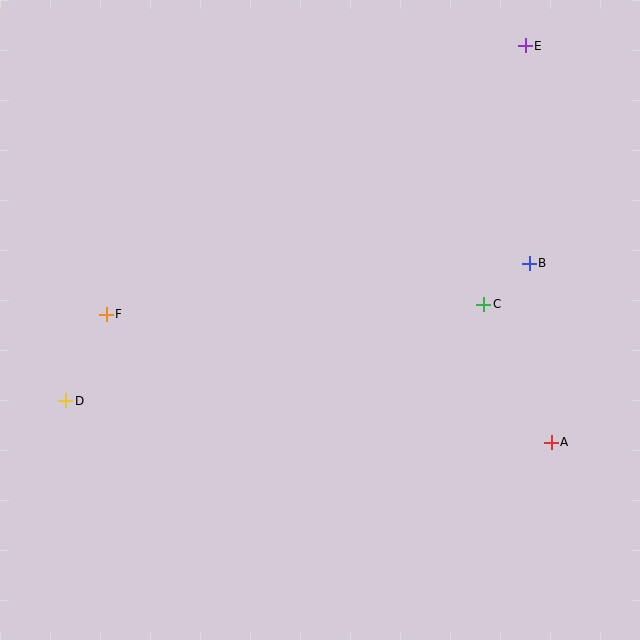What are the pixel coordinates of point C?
Point C is at (484, 304).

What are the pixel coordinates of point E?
Point E is at (525, 46).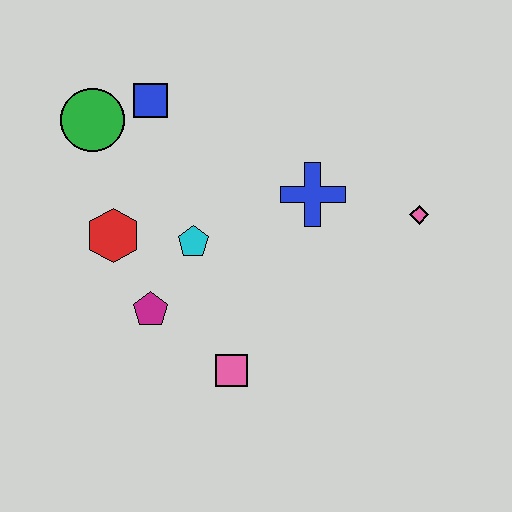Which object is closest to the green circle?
The blue square is closest to the green circle.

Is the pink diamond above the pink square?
Yes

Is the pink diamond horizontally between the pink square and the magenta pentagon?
No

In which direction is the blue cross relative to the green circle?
The blue cross is to the right of the green circle.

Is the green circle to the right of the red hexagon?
No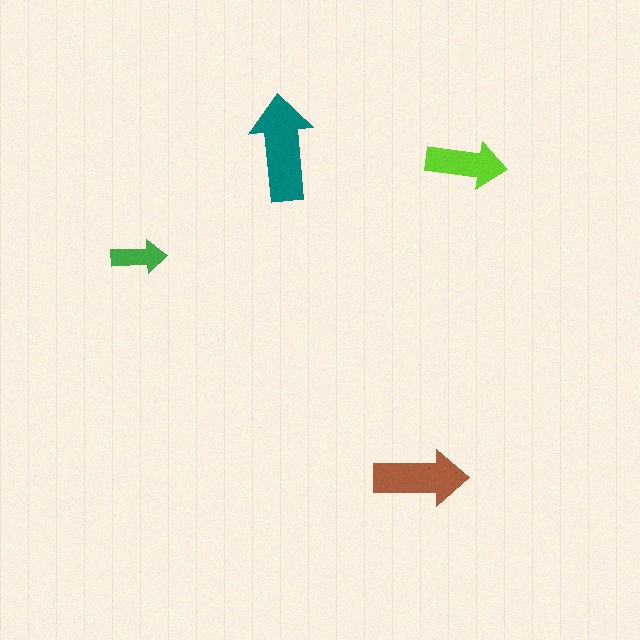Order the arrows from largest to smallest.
the teal one, the brown one, the lime one, the green one.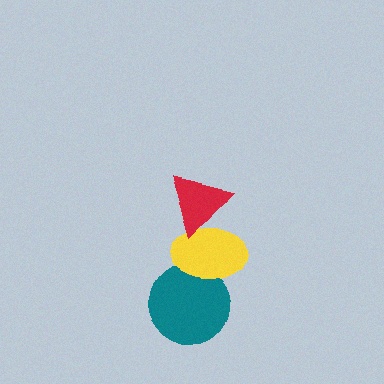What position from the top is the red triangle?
The red triangle is 1st from the top.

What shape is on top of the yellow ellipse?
The red triangle is on top of the yellow ellipse.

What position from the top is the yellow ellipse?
The yellow ellipse is 2nd from the top.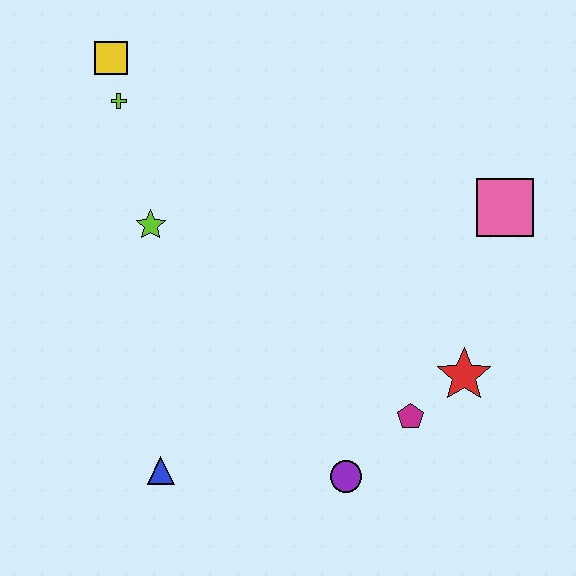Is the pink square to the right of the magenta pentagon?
Yes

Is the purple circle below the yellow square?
Yes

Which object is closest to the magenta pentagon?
The red star is closest to the magenta pentagon.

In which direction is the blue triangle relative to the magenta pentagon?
The blue triangle is to the left of the magenta pentagon.